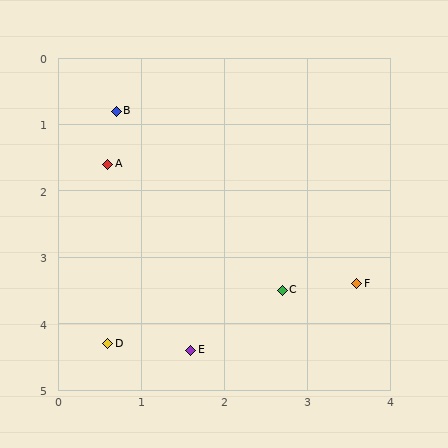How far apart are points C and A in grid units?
Points C and A are about 2.8 grid units apart.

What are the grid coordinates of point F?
Point F is at approximately (3.6, 3.4).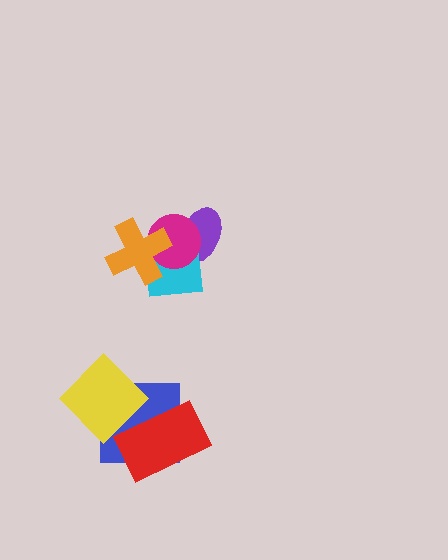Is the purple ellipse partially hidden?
Yes, it is partially covered by another shape.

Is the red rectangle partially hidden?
No, no other shape covers it.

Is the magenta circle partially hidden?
Yes, it is partially covered by another shape.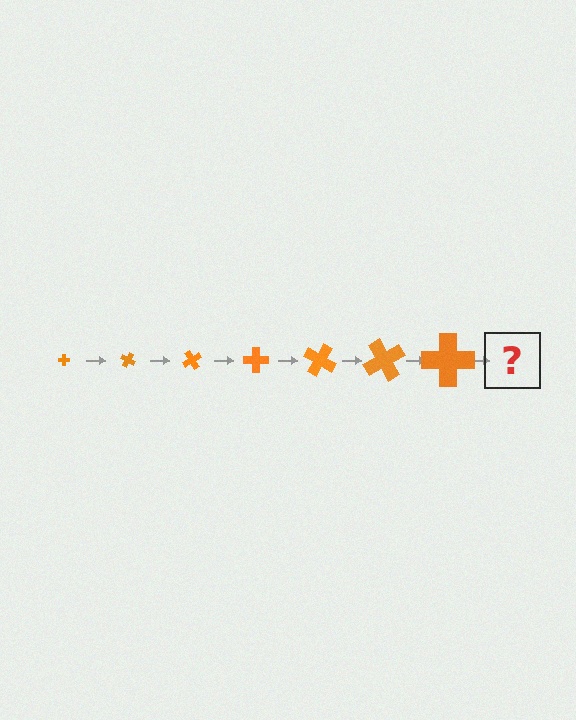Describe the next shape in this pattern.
It should be a cross, larger than the previous one and rotated 210 degrees from the start.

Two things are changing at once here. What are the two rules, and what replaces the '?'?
The two rules are that the cross grows larger each step and it rotates 30 degrees each step. The '?' should be a cross, larger than the previous one and rotated 210 degrees from the start.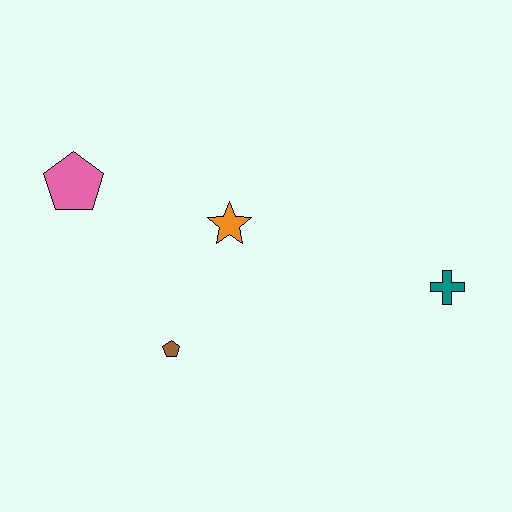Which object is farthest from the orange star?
The teal cross is farthest from the orange star.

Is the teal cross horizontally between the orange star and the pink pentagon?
No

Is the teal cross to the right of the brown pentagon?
Yes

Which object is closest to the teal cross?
The orange star is closest to the teal cross.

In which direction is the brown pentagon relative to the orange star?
The brown pentagon is below the orange star.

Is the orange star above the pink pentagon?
No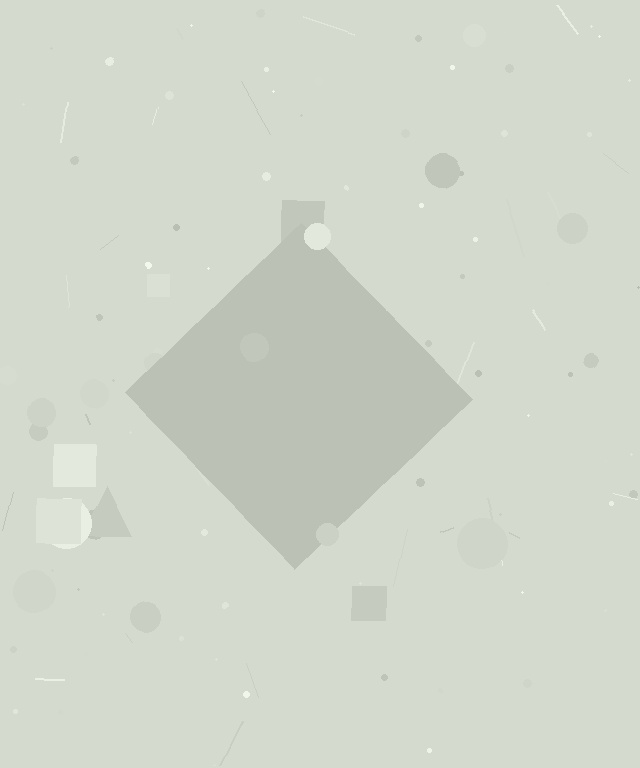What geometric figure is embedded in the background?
A diamond is embedded in the background.